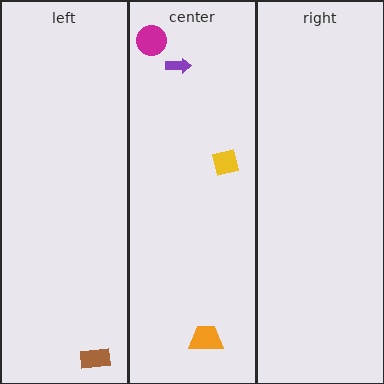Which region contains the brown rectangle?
The left region.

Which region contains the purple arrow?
The center region.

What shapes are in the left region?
The brown rectangle.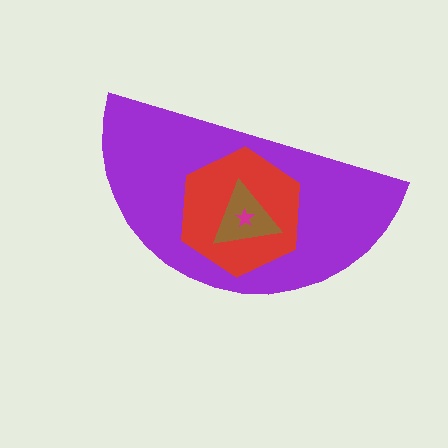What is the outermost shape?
The purple semicircle.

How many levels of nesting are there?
4.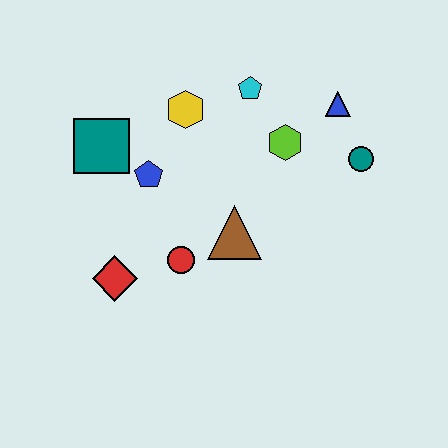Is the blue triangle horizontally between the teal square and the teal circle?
Yes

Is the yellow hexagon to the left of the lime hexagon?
Yes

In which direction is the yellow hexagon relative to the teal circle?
The yellow hexagon is to the left of the teal circle.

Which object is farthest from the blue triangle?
The red diamond is farthest from the blue triangle.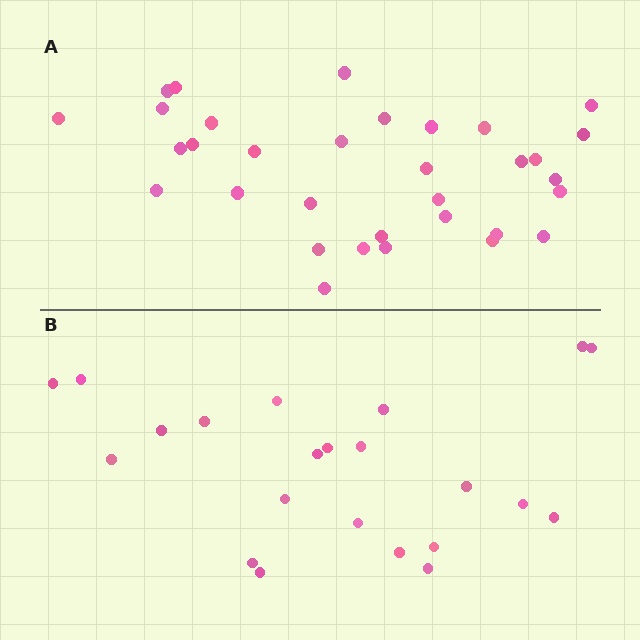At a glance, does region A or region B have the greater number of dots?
Region A (the top region) has more dots.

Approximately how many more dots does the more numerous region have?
Region A has roughly 12 or so more dots than region B.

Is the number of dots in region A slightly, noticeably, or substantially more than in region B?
Region A has substantially more. The ratio is roughly 1.5 to 1.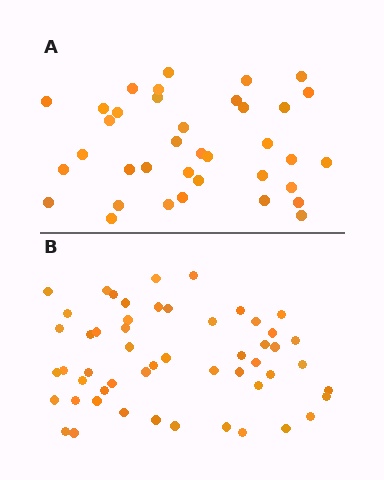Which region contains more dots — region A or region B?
Region B (the bottom region) has more dots.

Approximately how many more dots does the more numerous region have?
Region B has approximately 15 more dots than region A.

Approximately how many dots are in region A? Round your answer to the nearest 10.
About 40 dots. (The exact count is 37, which rounds to 40.)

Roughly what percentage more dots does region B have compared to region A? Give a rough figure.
About 45% more.